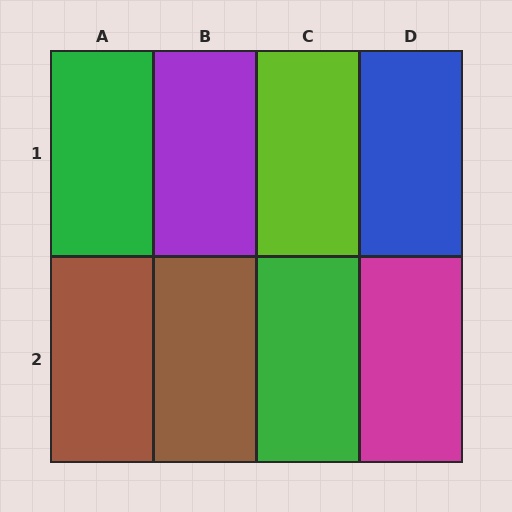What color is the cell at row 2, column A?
Brown.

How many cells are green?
2 cells are green.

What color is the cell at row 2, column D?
Magenta.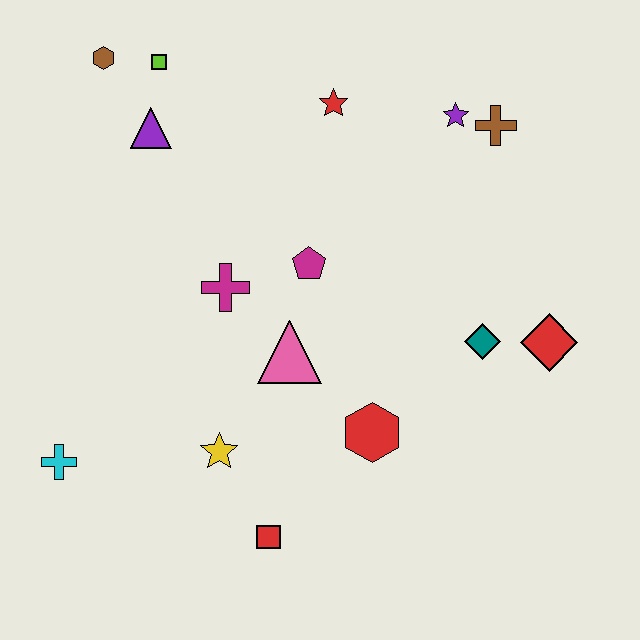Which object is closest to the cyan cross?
The yellow star is closest to the cyan cross.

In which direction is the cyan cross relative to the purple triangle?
The cyan cross is below the purple triangle.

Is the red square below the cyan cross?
Yes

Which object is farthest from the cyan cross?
The brown cross is farthest from the cyan cross.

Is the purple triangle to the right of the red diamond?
No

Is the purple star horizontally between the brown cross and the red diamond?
No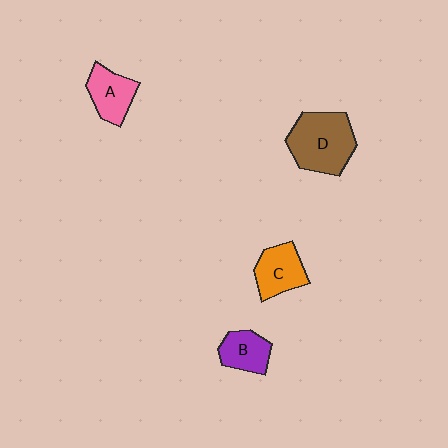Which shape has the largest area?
Shape D (brown).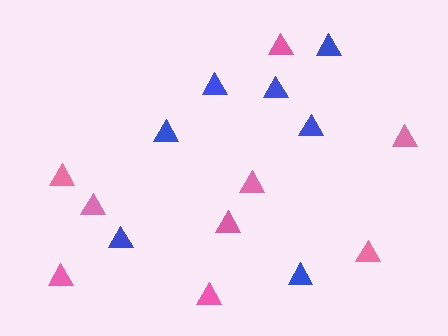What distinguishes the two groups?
There are 2 groups: one group of pink triangles (9) and one group of blue triangles (7).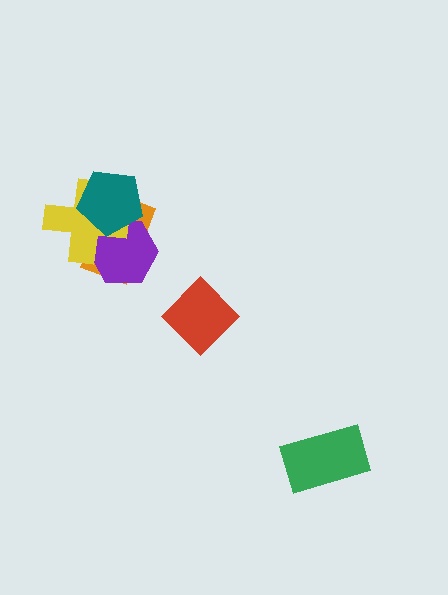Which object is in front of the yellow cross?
The teal pentagon is in front of the yellow cross.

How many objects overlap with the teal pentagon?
3 objects overlap with the teal pentagon.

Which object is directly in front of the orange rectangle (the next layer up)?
The purple hexagon is directly in front of the orange rectangle.